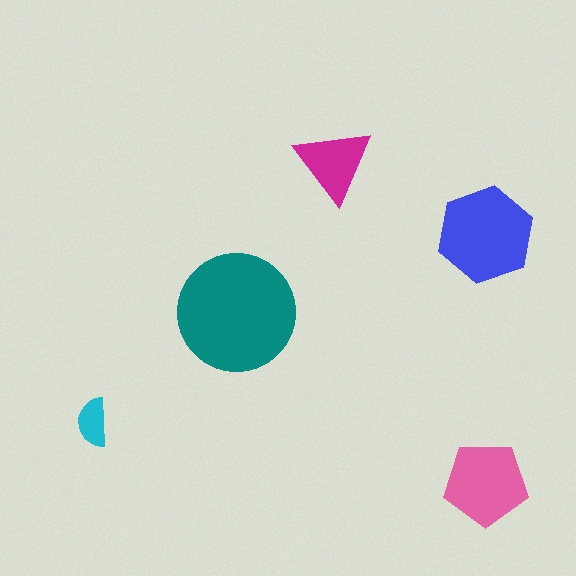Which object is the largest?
The teal circle.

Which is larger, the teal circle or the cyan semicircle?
The teal circle.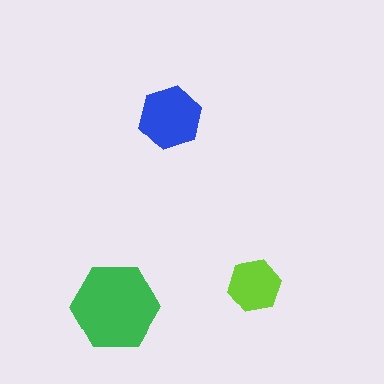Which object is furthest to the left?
The green hexagon is leftmost.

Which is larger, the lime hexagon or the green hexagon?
The green one.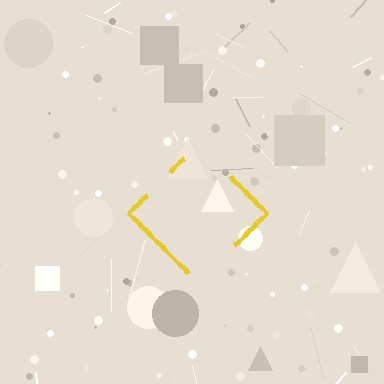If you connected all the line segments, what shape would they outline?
They would outline a diamond.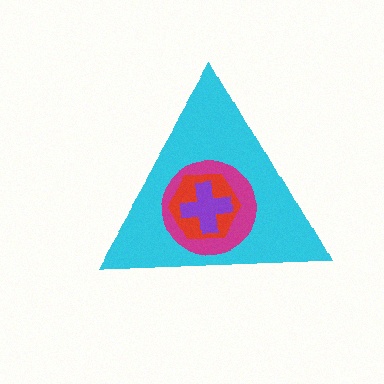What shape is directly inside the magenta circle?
The red hexagon.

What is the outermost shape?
The cyan triangle.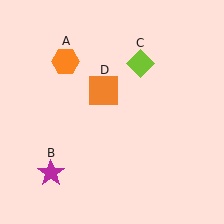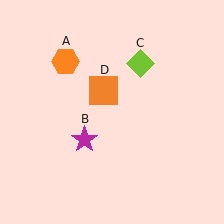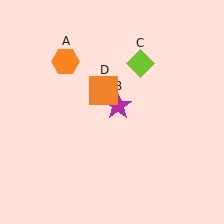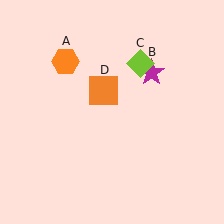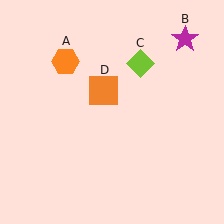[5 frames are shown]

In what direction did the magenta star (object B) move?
The magenta star (object B) moved up and to the right.